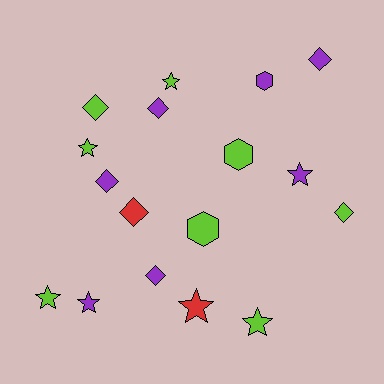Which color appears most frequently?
Lime, with 8 objects.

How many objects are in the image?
There are 17 objects.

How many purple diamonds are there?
There are 4 purple diamonds.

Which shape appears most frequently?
Diamond, with 7 objects.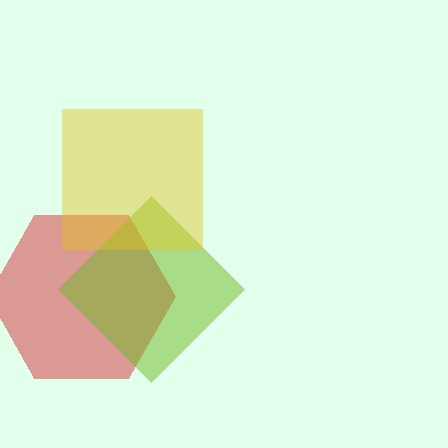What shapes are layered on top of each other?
The layered shapes are: a red hexagon, a lime diamond, a yellow square.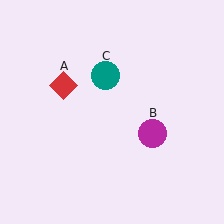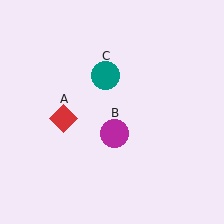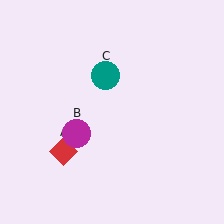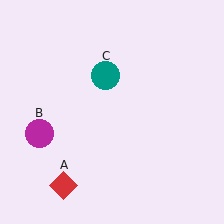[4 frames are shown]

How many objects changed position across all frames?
2 objects changed position: red diamond (object A), magenta circle (object B).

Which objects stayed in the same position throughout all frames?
Teal circle (object C) remained stationary.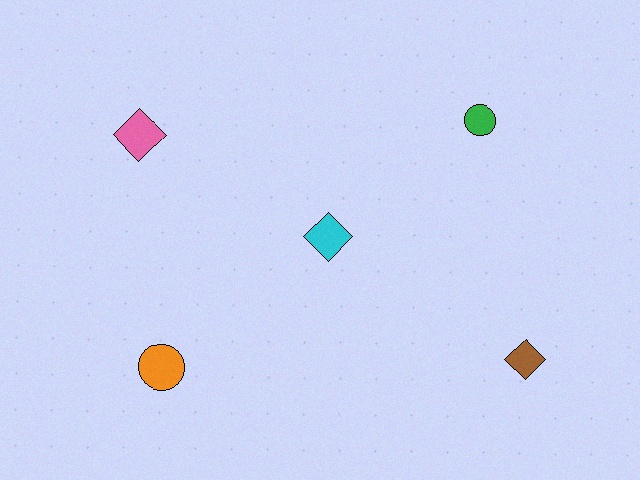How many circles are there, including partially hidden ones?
There are 2 circles.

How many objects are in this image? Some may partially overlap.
There are 5 objects.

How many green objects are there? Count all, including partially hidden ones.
There is 1 green object.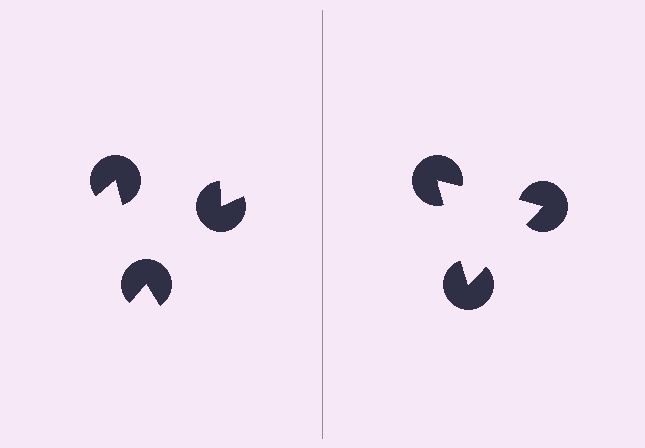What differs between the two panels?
The pac-man discs are positioned identically on both sides; only the wedge orientations differ. On the right they align to a triangle; on the left they are misaligned.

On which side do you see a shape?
An illusory triangle appears on the right side. On the left side the wedge cuts are rotated, so no coherent shape forms.